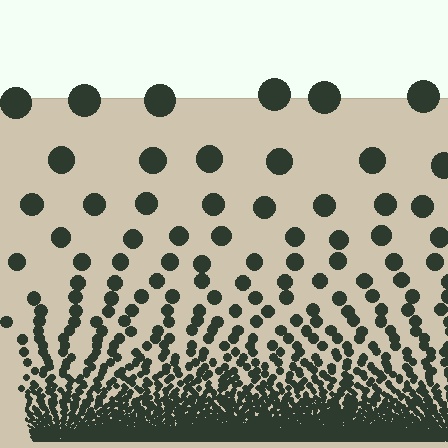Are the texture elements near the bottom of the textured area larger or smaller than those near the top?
Smaller. The gradient is inverted — elements near the bottom are smaller and denser.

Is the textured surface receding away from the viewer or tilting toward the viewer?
The surface appears to tilt toward the viewer. Texture elements get larger and sparser toward the top.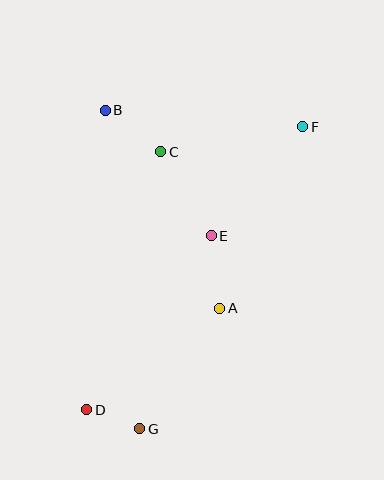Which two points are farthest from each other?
Points D and F are farthest from each other.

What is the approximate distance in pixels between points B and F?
The distance between B and F is approximately 198 pixels.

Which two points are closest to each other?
Points D and G are closest to each other.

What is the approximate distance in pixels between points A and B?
The distance between A and B is approximately 229 pixels.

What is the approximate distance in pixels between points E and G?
The distance between E and G is approximately 206 pixels.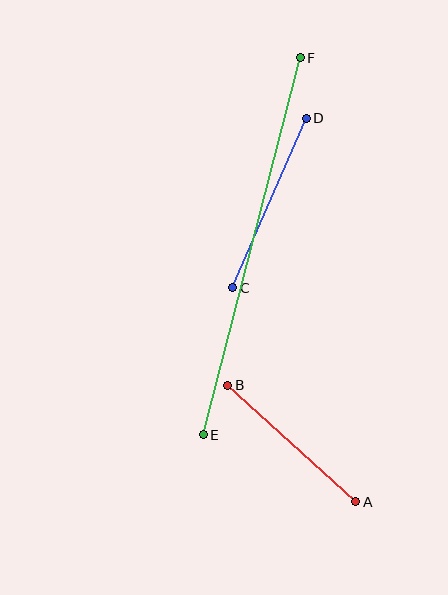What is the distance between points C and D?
The distance is approximately 185 pixels.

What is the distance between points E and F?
The distance is approximately 389 pixels.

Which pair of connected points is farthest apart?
Points E and F are farthest apart.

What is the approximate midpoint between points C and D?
The midpoint is at approximately (269, 203) pixels.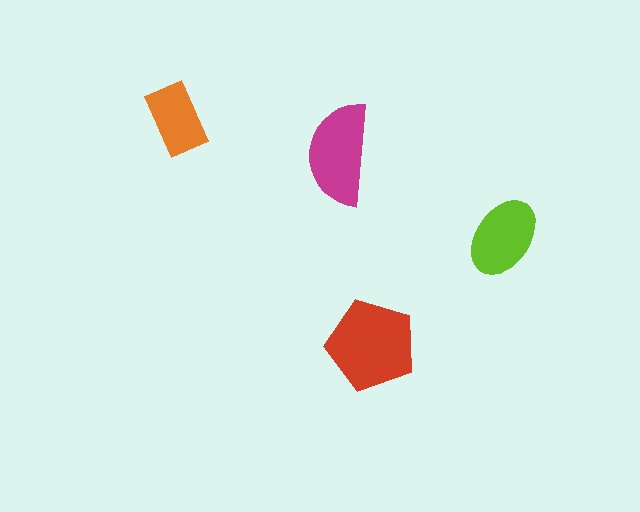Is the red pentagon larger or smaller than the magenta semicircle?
Larger.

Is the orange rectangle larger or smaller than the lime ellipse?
Smaller.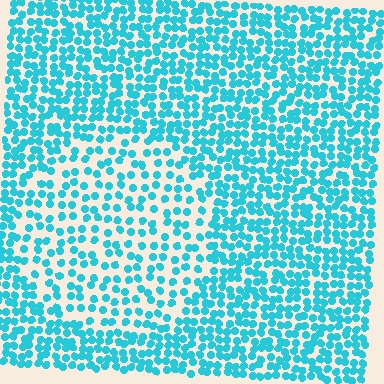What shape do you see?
I see a circle.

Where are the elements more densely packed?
The elements are more densely packed outside the circle boundary.